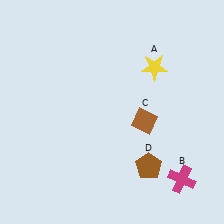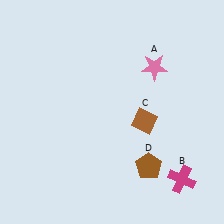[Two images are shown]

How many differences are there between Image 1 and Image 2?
There is 1 difference between the two images.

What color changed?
The star (A) changed from yellow in Image 1 to pink in Image 2.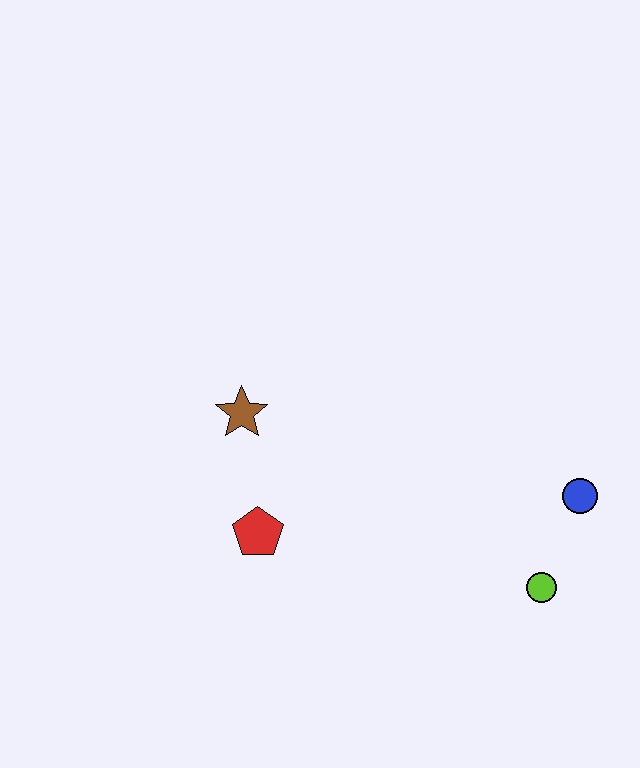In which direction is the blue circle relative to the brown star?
The blue circle is to the right of the brown star.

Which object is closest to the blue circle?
The lime circle is closest to the blue circle.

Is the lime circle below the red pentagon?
Yes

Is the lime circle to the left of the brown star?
No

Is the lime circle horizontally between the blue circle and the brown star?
Yes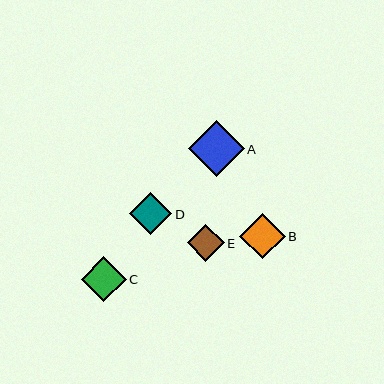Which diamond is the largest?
Diamond A is the largest with a size of approximately 56 pixels.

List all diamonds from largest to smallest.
From largest to smallest: A, B, C, D, E.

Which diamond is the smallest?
Diamond E is the smallest with a size of approximately 37 pixels.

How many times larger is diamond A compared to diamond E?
Diamond A is approximately 1.5 times the size of diamond E.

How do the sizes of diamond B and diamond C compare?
Diamond B and diamond C are approximately the same size.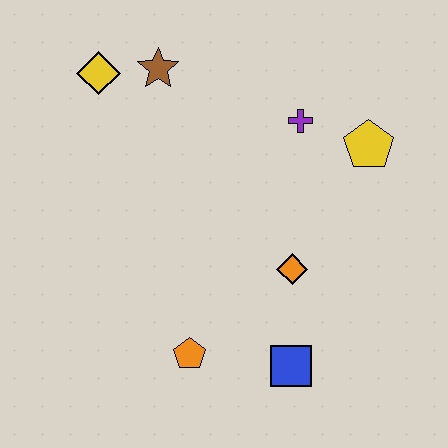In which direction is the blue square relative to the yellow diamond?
The blue square is below the yellow diamond.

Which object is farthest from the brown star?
The blue square is farthest from the brown star.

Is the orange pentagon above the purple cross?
No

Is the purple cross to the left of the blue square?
No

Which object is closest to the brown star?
The yellow diamond is closest to the brown star.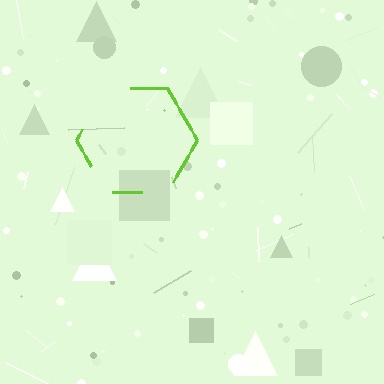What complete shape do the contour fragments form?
The contour fragments form a hexagon.